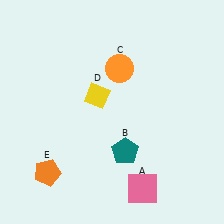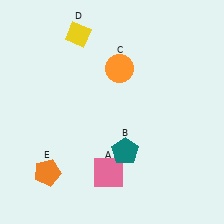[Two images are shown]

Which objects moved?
The objects that moved are: the pink square (A), the yellow diamond (D).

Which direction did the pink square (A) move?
The pink square (A) moved left.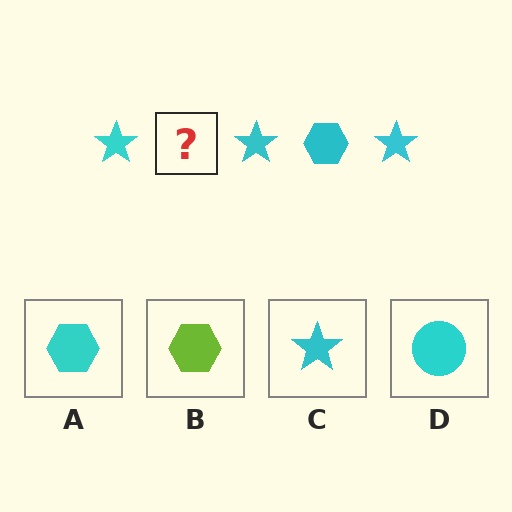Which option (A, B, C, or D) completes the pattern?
A.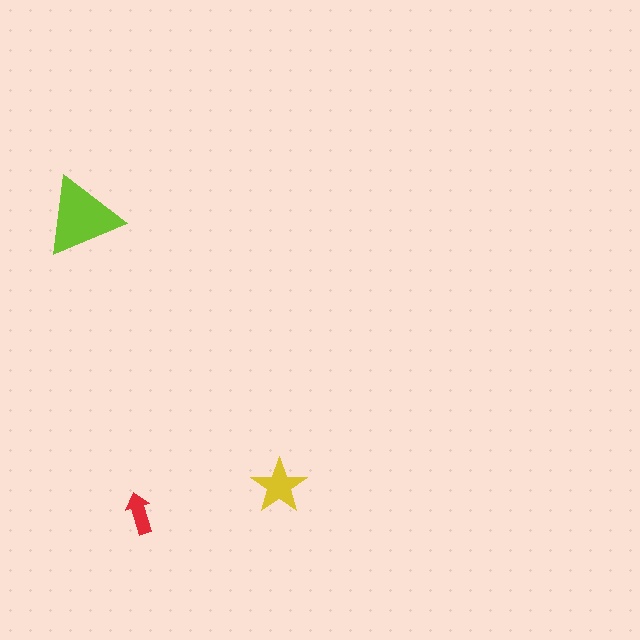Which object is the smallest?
The red arrow.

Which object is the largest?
The lime triangle.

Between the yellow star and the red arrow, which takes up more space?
The yellow star.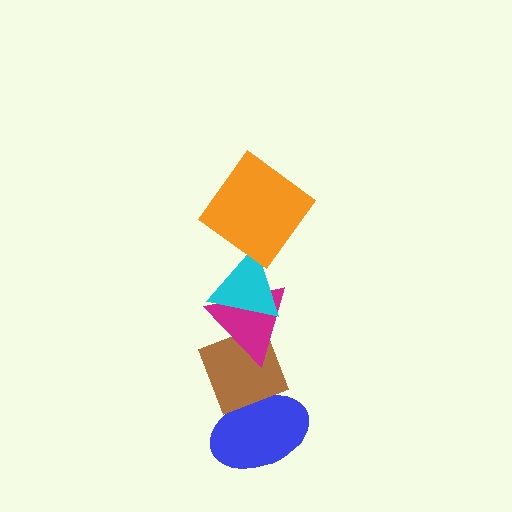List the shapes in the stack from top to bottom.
From top to bottom: the orange diamond, the cyan triangle, the magenta triangle, the brown diamond, the blue ellipse.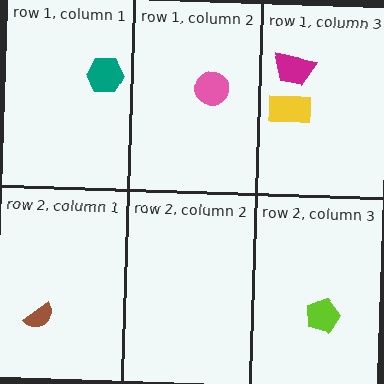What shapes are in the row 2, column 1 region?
The brown semicircle.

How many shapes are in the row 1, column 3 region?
2.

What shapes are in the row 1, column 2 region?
The pink circle.